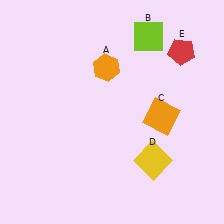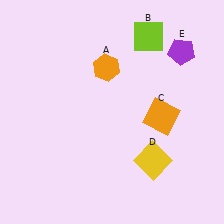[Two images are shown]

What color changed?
The pentagon (E) changed from red in Image 1 to purple in Image 2.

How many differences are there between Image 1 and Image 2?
There is 1 difference between the two images.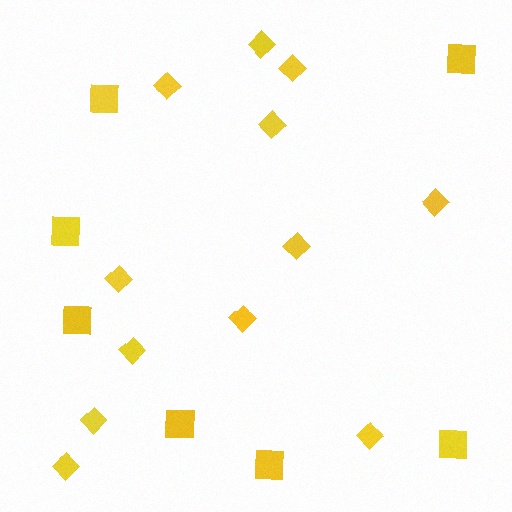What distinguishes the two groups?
There are 2 groups: one group of diamonds (12) and one group of squares (7).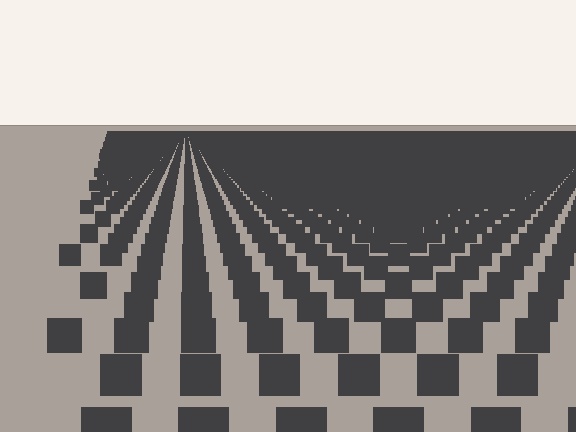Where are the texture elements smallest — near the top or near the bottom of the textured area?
Near the top.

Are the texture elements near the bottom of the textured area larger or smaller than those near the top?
Larger. Near the bottom, elements are closer to the viewer and appear at a bigger on-screen size.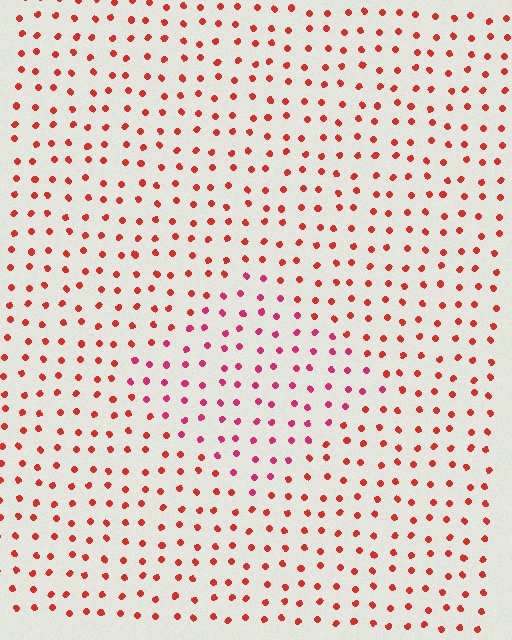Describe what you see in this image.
The image is filled with small red elements in a uniform arrangement. A diamond-shaped region is visible where the elements are tinted to a slightly different hue, forming a subtle color boundary.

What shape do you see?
I see a diamond.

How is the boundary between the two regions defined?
The boundary is defined purely by a slight shift in hue (about 29 degrees). Spacing, size, and orientation are identical on both sides.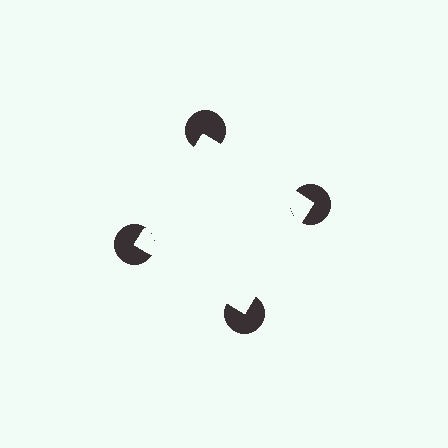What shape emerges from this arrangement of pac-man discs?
An illusory square — its edges are inferred from the aligned wedge cuts in the pac-man discs, not physically drawn.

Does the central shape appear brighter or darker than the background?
It typically appears slightly brighter than the background, even though no actual brightness change is drawn.